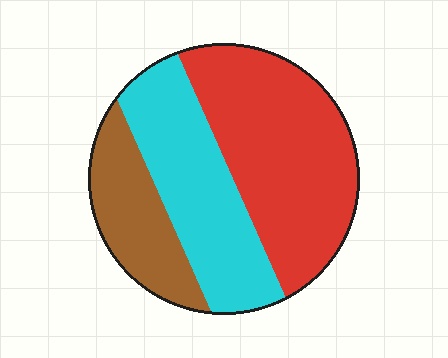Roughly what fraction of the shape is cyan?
Cyan takes up about one third (1/3) of the shape.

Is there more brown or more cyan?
Cyan.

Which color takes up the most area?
Red, at roughly 45%.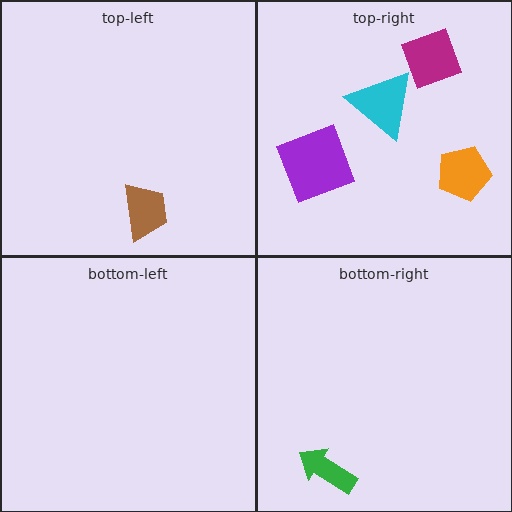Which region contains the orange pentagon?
The top-right region.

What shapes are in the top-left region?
The brown trapezoid.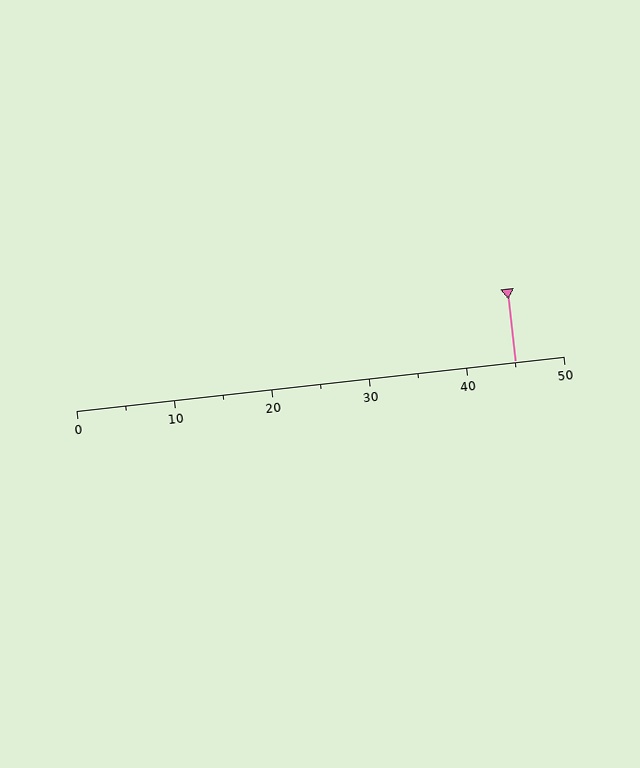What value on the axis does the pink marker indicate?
The marker indicates approximately 45.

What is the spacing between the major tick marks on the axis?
The major ticks are spaced 10 apart.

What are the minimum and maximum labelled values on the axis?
The axis runs from 0 to 50.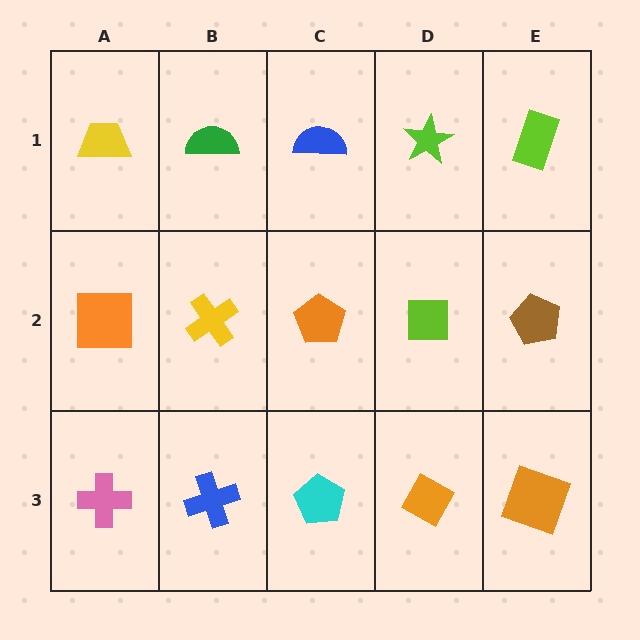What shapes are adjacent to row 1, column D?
A lime square (row 2, column D), a blue semicircle (row 1, column C), a lime rectangle (row 1, column E).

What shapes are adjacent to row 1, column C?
An orange pentagon (row 2, column C), a green semicircle (row 1, column B), a lime star (row 1, column D).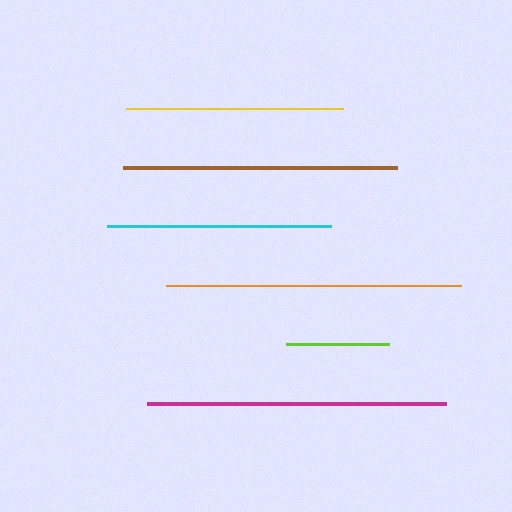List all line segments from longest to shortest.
From longest to shortest: magenta, orange, brown, cyan, yellow, lime.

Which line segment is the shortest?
The lime line is the shortest at approximately 103 pixels.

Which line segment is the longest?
The magenta line is the longest at approximately 299 pixels.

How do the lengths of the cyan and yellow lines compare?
The cyan and yellow lines are approximately the same length.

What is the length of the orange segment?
The orange segment is approximately 295 pixels long.